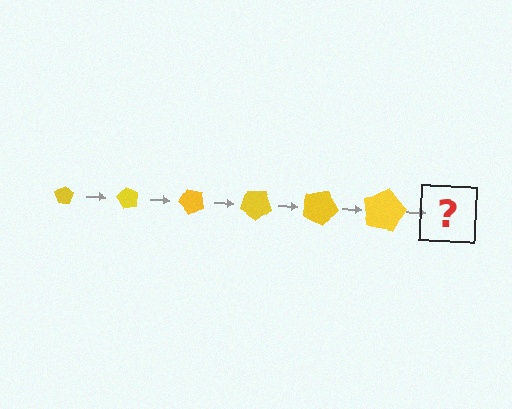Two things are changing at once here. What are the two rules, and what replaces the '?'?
The two rules are that the pentagon grows larger each step and it rotates 60 degrees each step. The '?' should be a pentagon, larger than the previous one and rotated 360 degrees from the start.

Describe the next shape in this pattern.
It should be a pentagon, larger than the previous one and rotated 360 degrees from the start.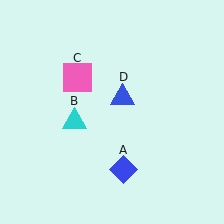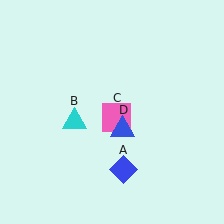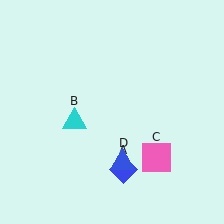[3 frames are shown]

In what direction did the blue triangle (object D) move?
The blue triangle (object D) moved down.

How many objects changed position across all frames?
2 objects changed position: pink square (object C), blue triangle (object D).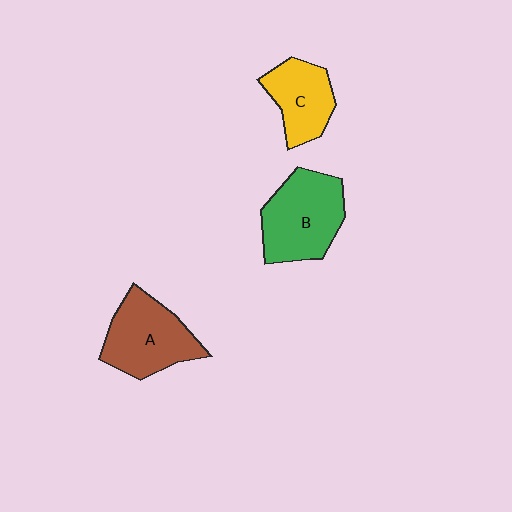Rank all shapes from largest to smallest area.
From largest to smallest: B (green), A (brown), C (yellow).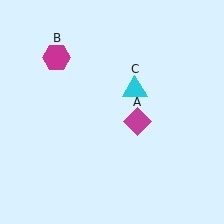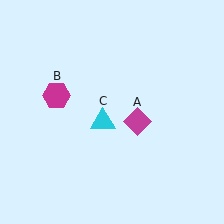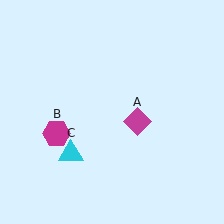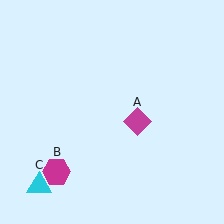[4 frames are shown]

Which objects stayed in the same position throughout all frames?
Magenta diamond (object A) remained stationary.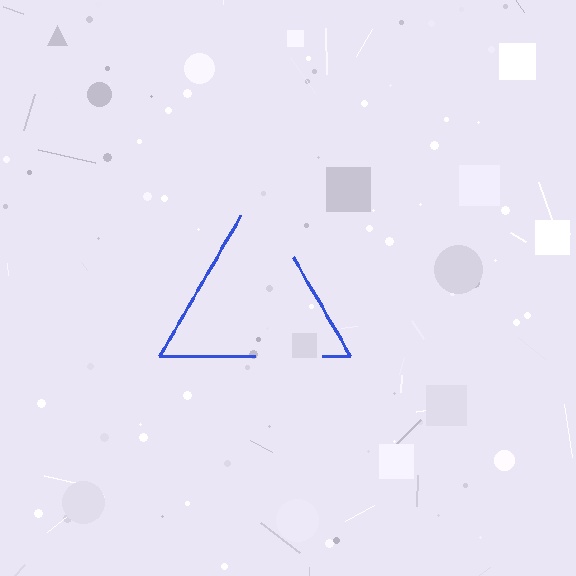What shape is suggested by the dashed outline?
The dashed outline suggests a triangle.